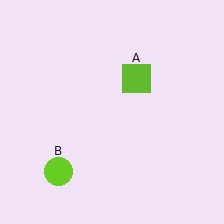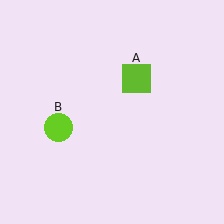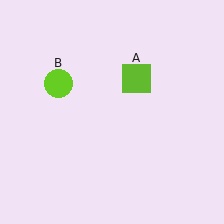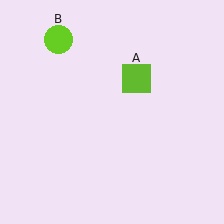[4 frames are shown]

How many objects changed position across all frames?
1 object changed position: lime circle (object B).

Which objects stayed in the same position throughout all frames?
Lime square (object A) remained stationary.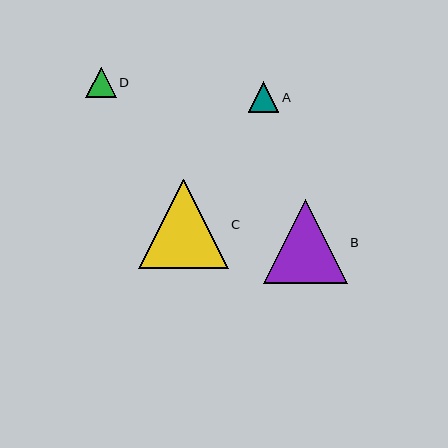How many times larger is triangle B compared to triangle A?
Triangle B is approximately 2.8 times the size of triangle A.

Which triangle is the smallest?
Triangle A is the smallest with a size of approximately 30 pixels.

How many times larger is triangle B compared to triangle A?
Triangle B is approximately 2.8 times the size of triangle A.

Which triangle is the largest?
Triangle C is the largest with a size of approximately 89 pixels.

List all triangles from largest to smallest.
From largest to smallest: C, B, D, A.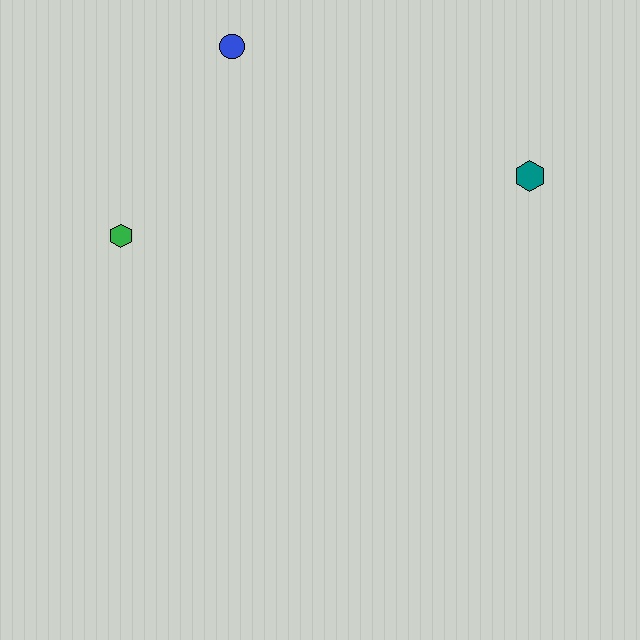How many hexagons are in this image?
There are 2 hexagons.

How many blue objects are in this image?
There is 1 blue object.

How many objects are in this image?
There are 3 objects.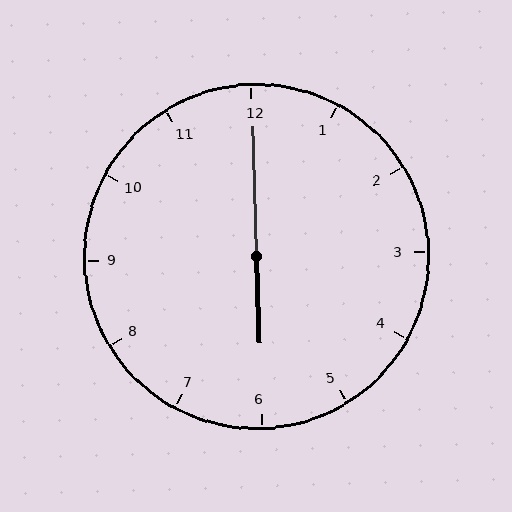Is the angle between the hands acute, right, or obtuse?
It is obtuse.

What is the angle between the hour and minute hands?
Approximately 180 degrees.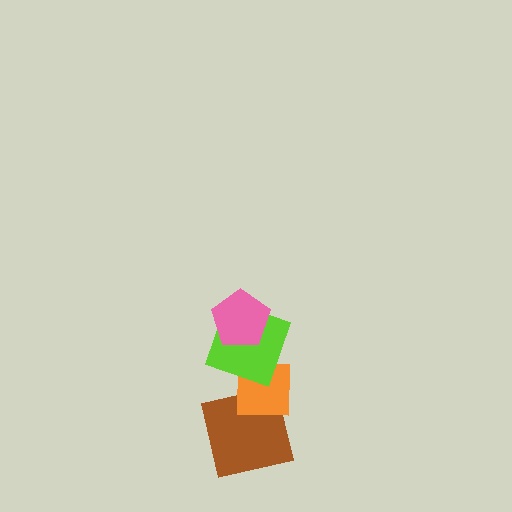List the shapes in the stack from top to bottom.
From top to bottom: the pink pentagon, the lime square, the orange square, the brown square.